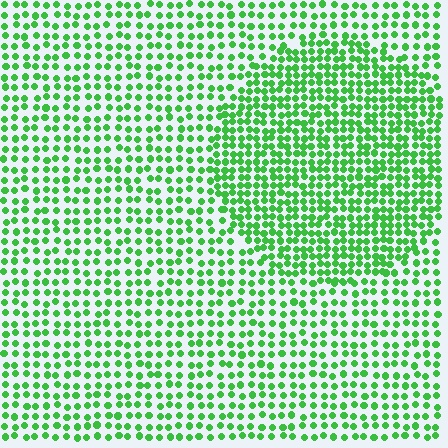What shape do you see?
I see a circle.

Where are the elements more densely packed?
The elements are more densely packed inside the circle boundary.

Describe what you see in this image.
The image contains small green elements arranged at two different densities. A circle-shaped region is visible where the elements are more densely packed than the surrounding area.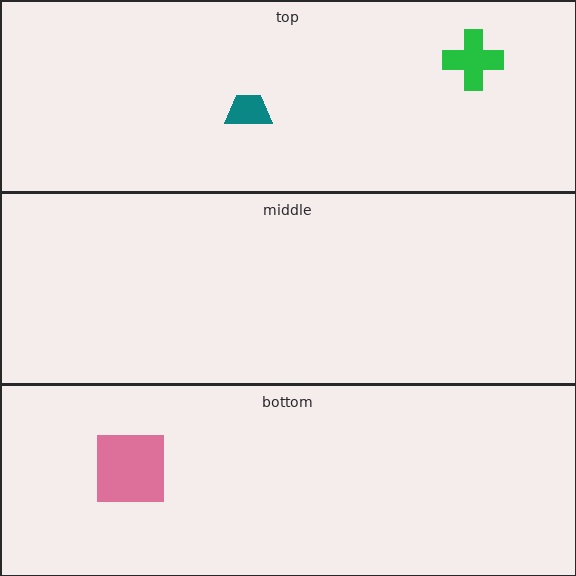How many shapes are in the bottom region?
1.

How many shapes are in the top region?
2.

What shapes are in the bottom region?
The pink square.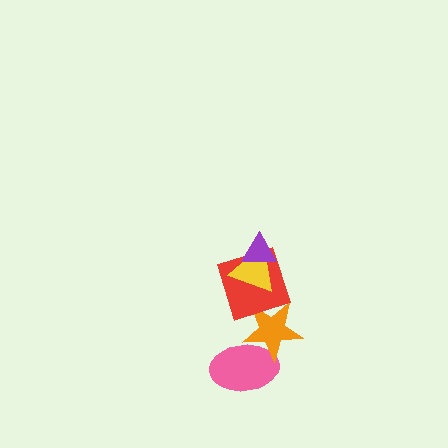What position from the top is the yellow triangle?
The yellow triangle is 2nd from the top.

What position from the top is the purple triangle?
The purple triangle is 1st from the top.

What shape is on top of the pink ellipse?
The orange star is on top of the pink ellipse.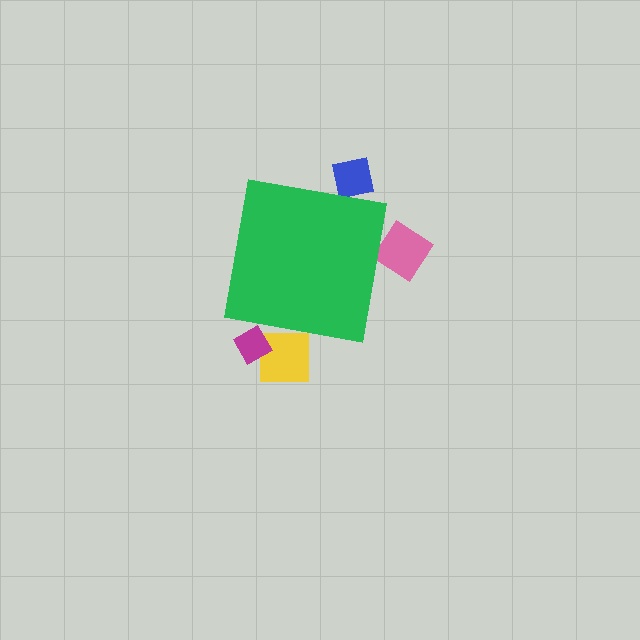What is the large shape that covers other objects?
A green square.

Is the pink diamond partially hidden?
Yes, the pink diamond is partially hidden behind the green square.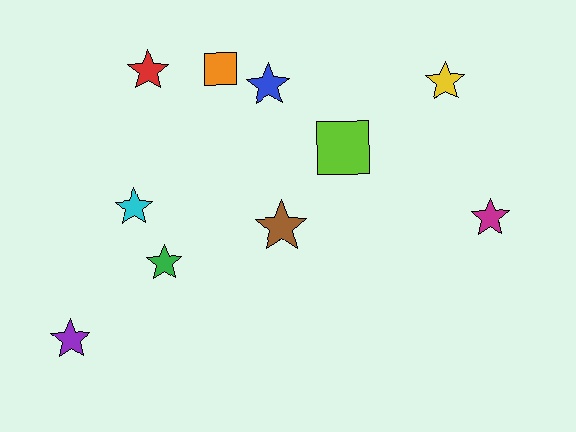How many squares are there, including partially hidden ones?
There are 2 squares.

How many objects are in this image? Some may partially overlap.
There are 10 objects.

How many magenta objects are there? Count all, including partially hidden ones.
There is 1 magenta object.